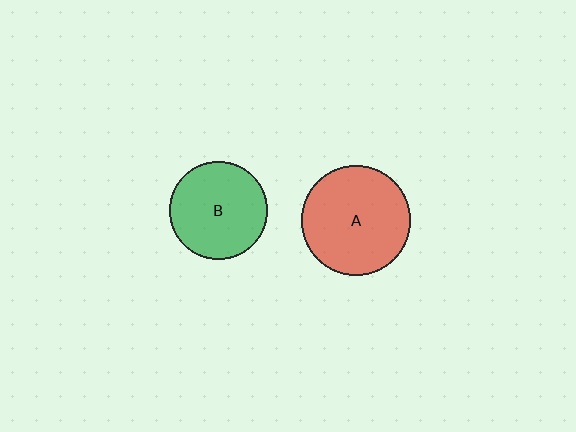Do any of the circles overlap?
No, none of the circles overlap.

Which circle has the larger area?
Circle A (red).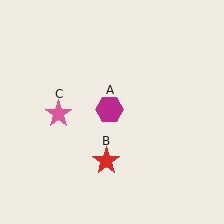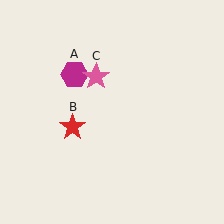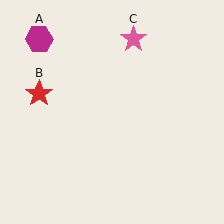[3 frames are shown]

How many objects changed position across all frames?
3 objects changed position: magenta hexagon (object A), red star (object B), pink star (object C).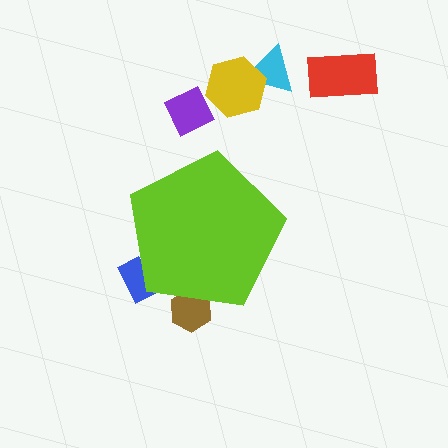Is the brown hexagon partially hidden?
Yes, the brown hexagon is partially hidden behind the lime pentagon.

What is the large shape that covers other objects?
A lime pentagon.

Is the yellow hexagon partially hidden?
No, the yellow hexagon is fully visible.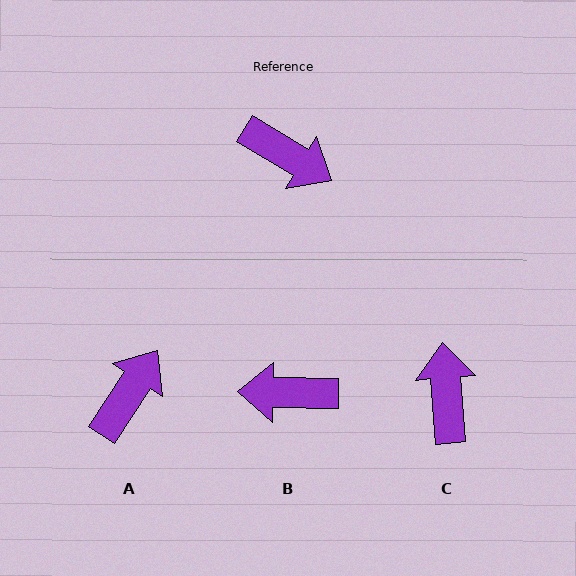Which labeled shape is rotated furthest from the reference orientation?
B, about 150 degrees away.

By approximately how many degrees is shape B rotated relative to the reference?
Approximately 150 degrees clockwise.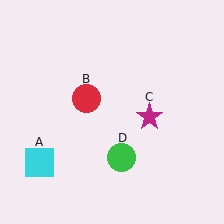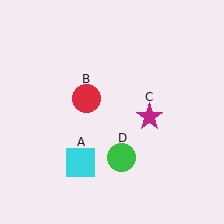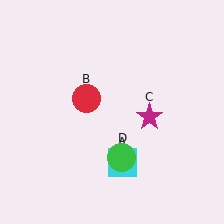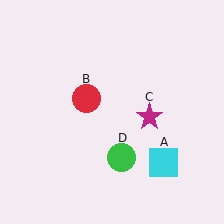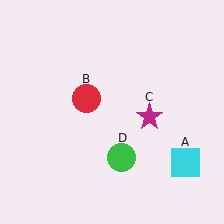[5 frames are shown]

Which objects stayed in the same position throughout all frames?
Red circle (object B) and magenta star (object C) and green circle (object D) remained stationary.